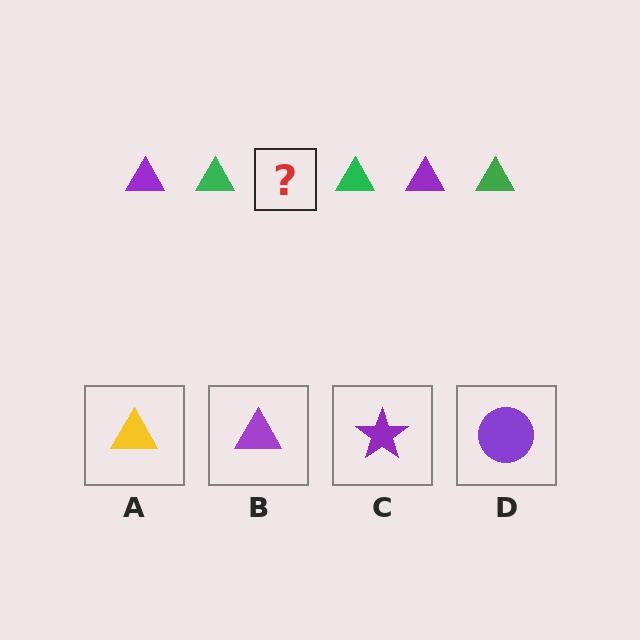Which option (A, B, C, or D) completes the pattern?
B.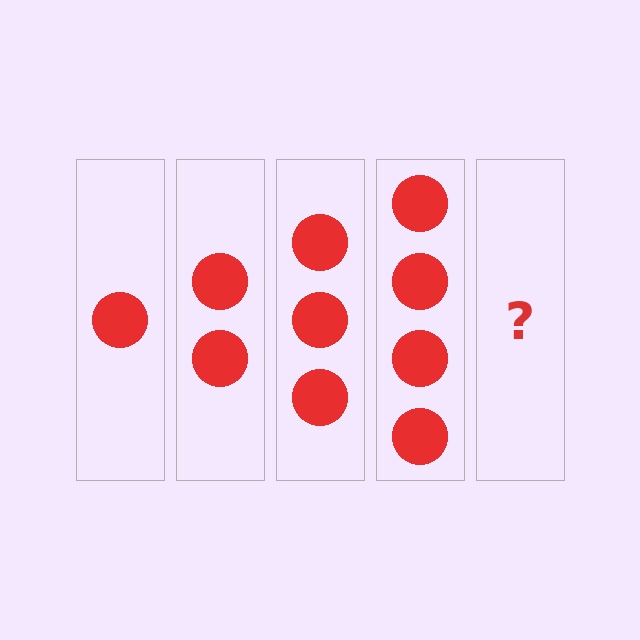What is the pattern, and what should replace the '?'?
The pattern is that each step adds one more circle. The '?' should be 5 circles.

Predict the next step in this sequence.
The next step is 5 circles.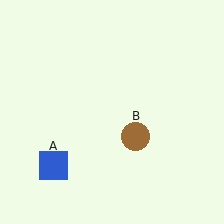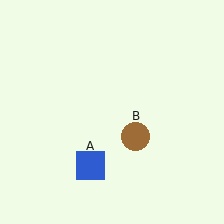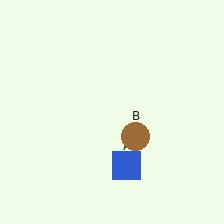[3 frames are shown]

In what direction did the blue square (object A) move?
The blue square (object A) moved right.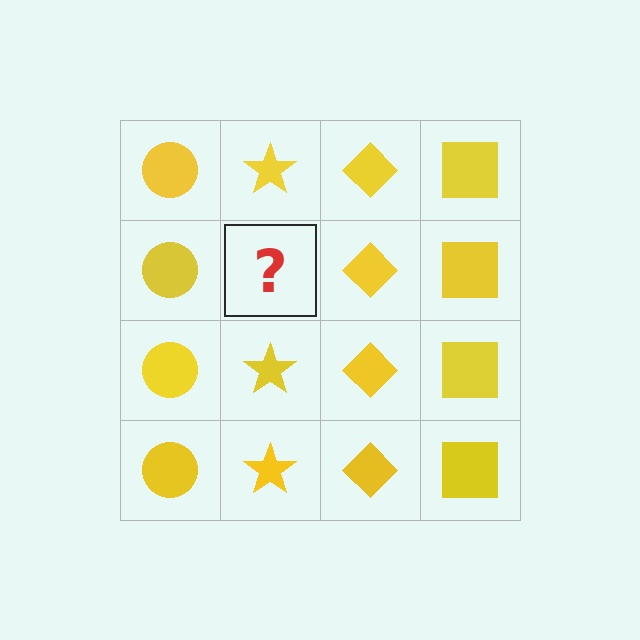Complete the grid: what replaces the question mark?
The question mark should be replaced with a yellow star.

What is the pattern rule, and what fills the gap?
The rule is that each column has a consistent shape. The gap should be filled with a yellow star.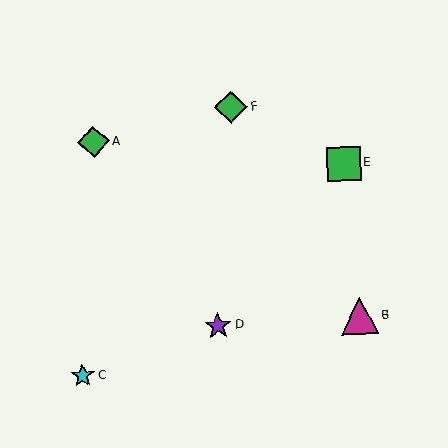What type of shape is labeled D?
Shape D is a purple star.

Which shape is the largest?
The magenta triangle (labeled B) is the largest.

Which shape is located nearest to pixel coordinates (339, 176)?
The green square (labeled E) at (343, 164) is nearest to that location.